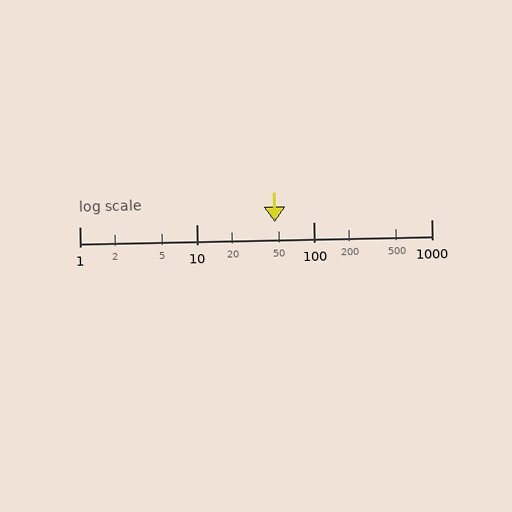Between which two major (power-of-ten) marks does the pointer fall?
The pointer is between 10 and 100.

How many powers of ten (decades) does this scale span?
The scale spans 3 decades, from 1 to 1000.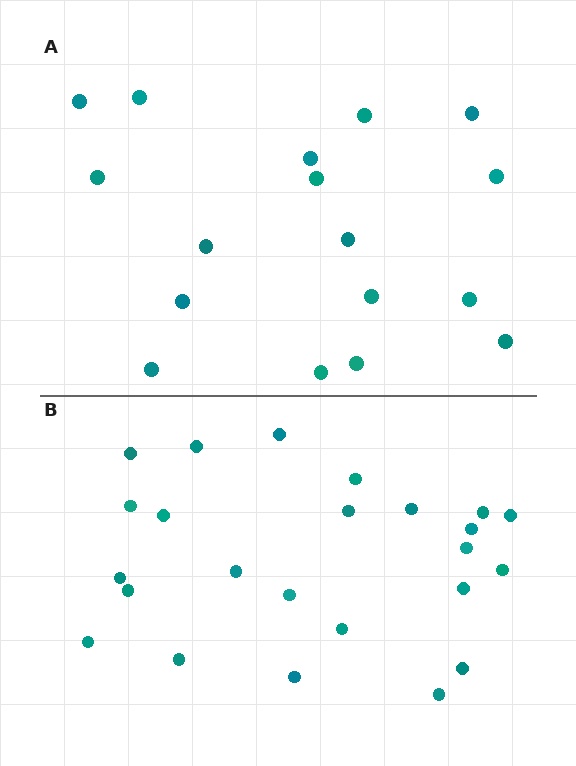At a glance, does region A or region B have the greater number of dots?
Region B (the bottom region) has more dots.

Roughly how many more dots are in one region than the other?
Region B has roughly 8 or so more dots than region A.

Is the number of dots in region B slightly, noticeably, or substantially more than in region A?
Region B has noticeably more, but not dramatically so. The ratio is roughly 1.4 to 1.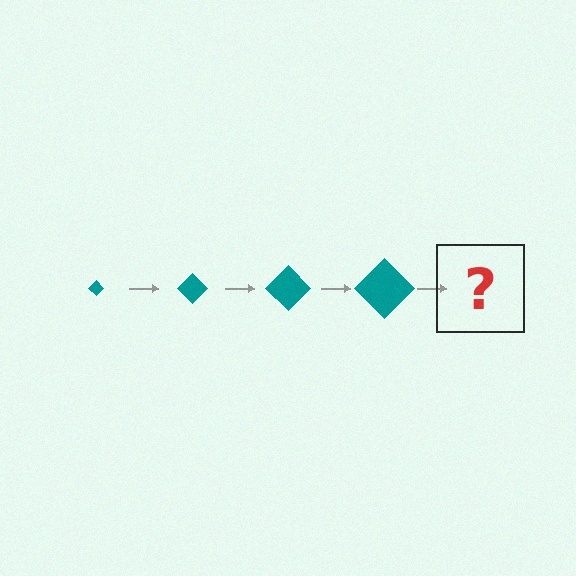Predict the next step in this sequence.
The next step is a teal diamond, larger than the previous one.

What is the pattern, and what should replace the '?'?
The pattern is that the diamond gets progressively larger each step. The '?' should be a teal diamond, larger than the previous one.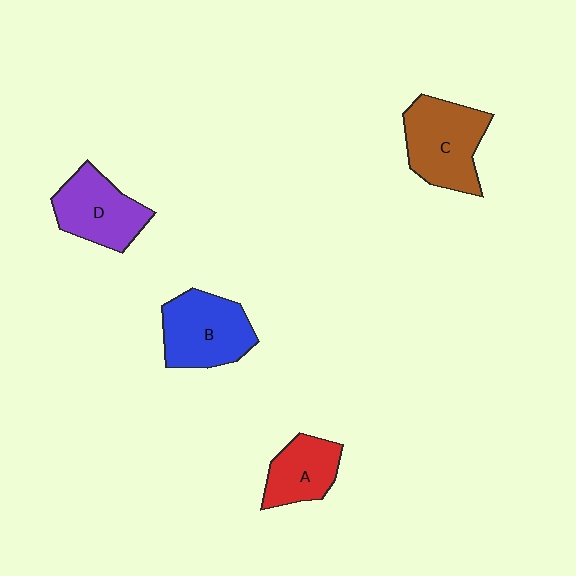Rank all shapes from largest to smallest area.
From largest to smallest: C (brown), B (blue), D (purple), A (red).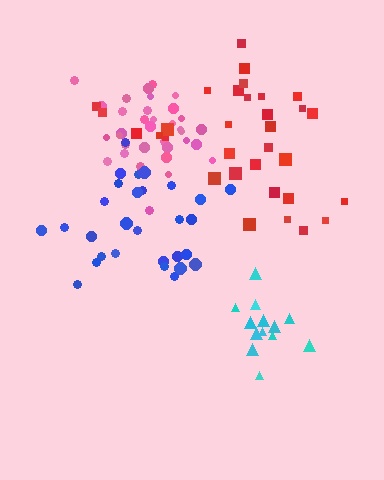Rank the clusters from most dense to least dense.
pink, cyan, blue, red.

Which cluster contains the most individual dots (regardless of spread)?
Pink (34).